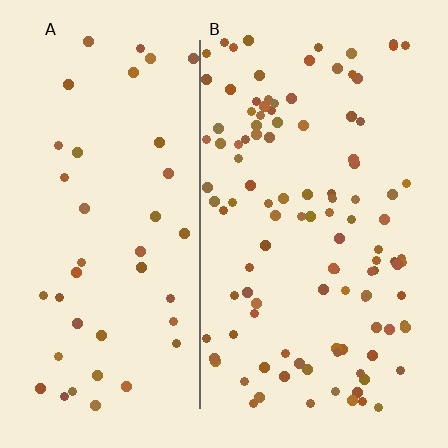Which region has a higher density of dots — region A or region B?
B (the right).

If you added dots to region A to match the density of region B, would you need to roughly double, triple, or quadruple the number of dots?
Approximately triple.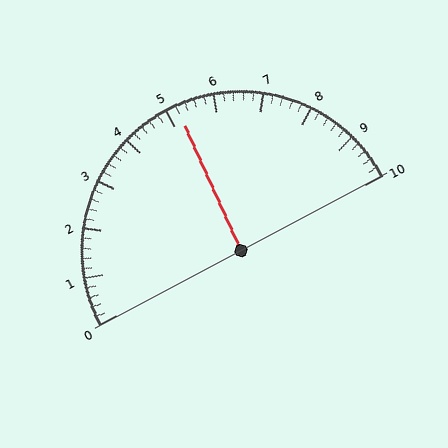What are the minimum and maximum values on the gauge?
The gauge ranges from 0 to 10.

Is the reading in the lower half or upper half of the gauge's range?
The reading is in the upper half of the range (0 to 10).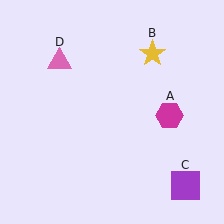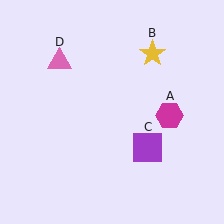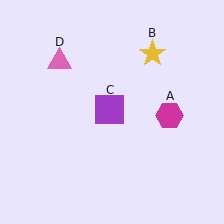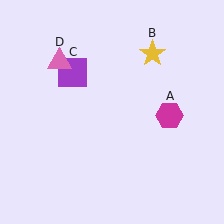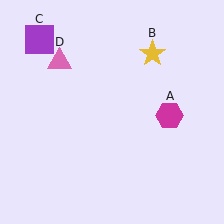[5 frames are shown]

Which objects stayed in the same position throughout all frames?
Magenta hexagon (object A) and yellow star (object B) and pink triangle (object D) remained stationary.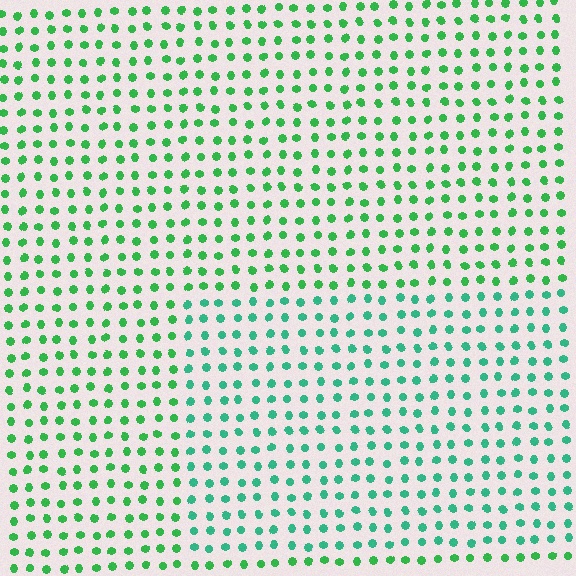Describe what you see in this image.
The image is filled with small green elements in a uniform arrangement. A rectangle-shaped region is visible where the elements are tinted to a slightly different hue, forming a subtle color boundary.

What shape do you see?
I see a rectangle.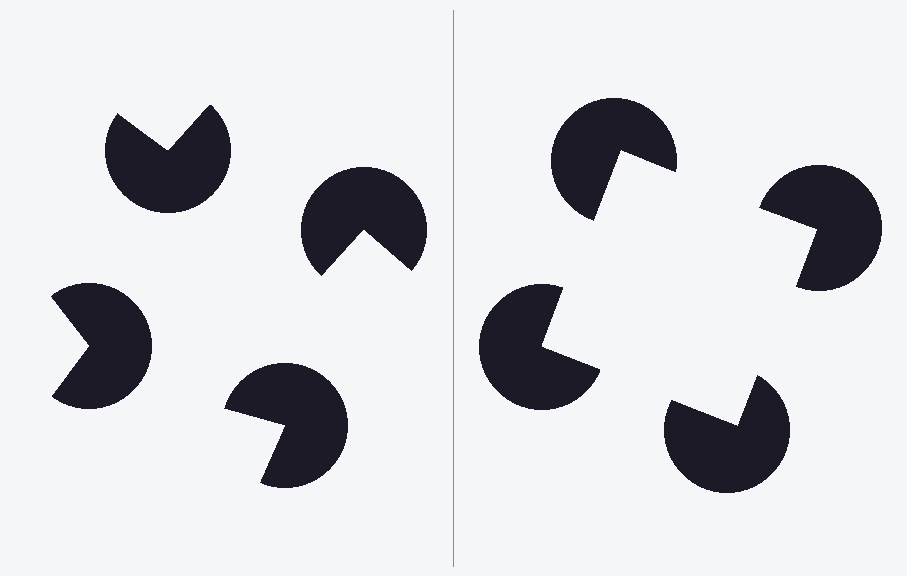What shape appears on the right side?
An illusory square.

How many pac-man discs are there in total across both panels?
8 — 4 on each side.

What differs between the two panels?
The pac-man discs are positioned identically on both sides; only the wedge orientations differ. On the right they align to a square; on the left they are misaligned.